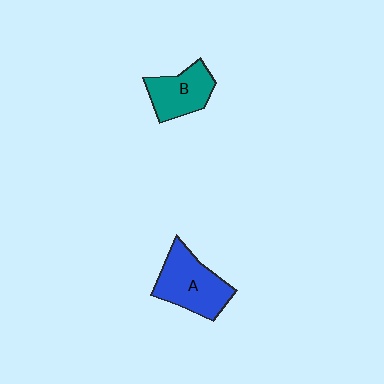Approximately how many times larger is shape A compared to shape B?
Approximately 1.3 times.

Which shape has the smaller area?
Shape B (teal).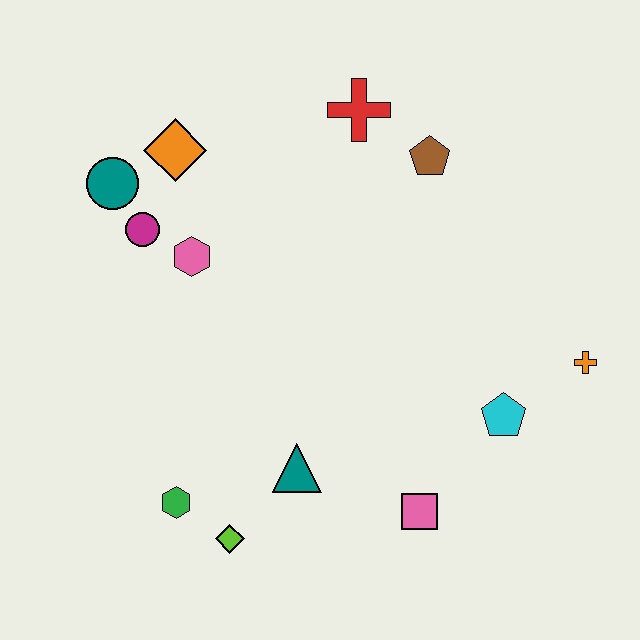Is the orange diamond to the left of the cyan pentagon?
Yes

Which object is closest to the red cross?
The brown pentagon is closest to the red cross.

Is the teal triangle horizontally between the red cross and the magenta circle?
Yes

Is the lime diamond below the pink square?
Yes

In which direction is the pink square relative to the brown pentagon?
The pink square is below the brown pentagon.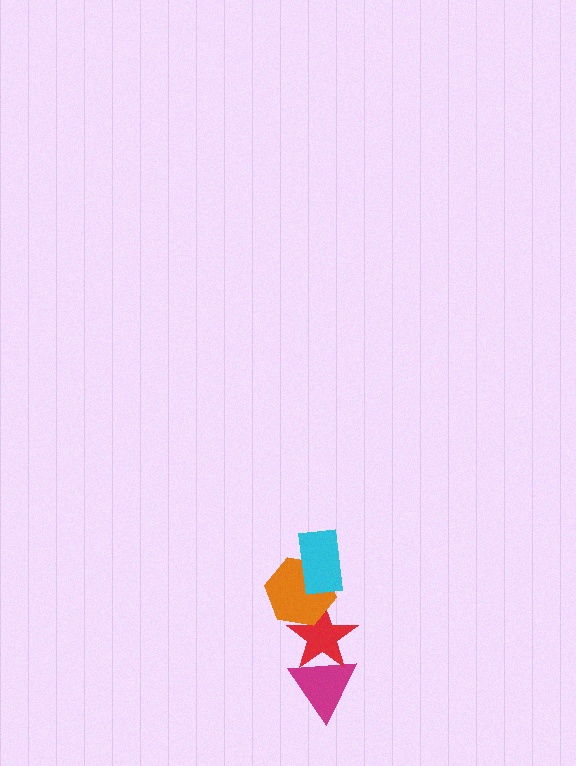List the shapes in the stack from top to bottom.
From top to bottom: the cyan rectangle, the orange hexagon, the red star, the magenta triangle.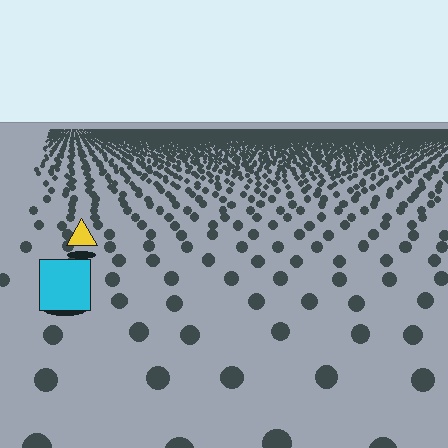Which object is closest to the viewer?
The cyan square is closest. The texture marks near it are larger and more spread out.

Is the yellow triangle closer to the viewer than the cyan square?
No. The cyan square is closer — you can tell from the texture gradient: the ground texture is coarser near it.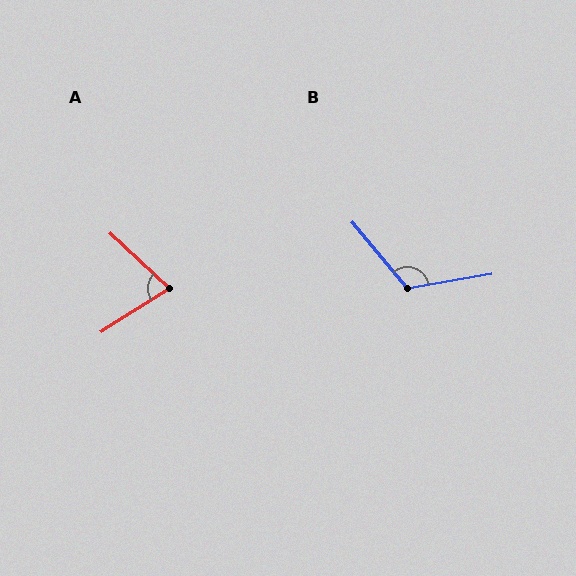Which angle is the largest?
B, at approximately 120 degrees.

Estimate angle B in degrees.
Approximately 120 degrees.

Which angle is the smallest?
A, at approximately 76 degrees.